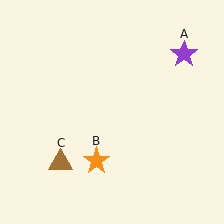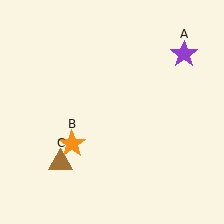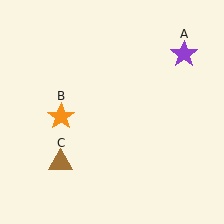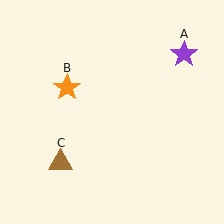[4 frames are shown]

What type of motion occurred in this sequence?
The orange star (object B) rotated clockwise around the center of the scene.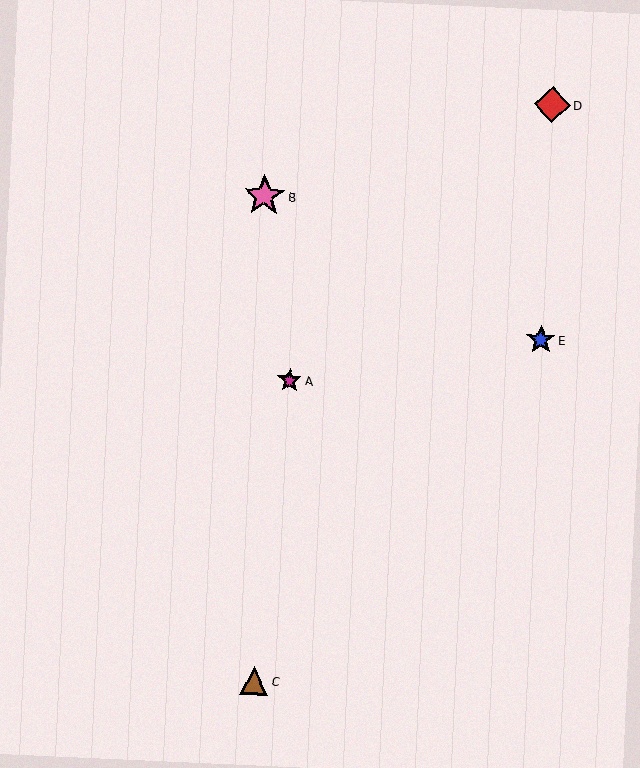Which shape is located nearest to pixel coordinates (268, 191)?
The pink star (labeled B) at (264, 196) is nearest to that location.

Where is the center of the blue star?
The center of the blue star is at (541, 340).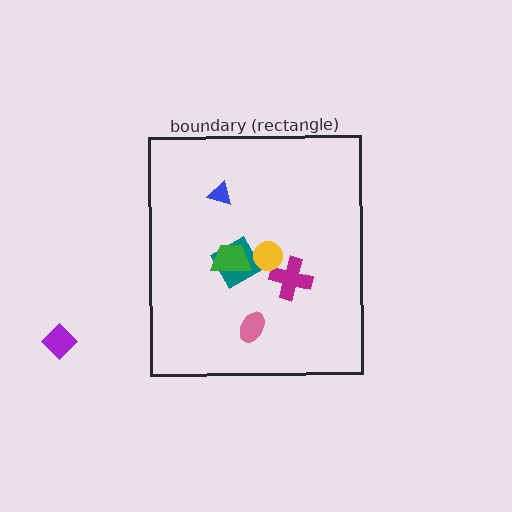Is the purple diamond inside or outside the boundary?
Outside.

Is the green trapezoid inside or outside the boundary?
Inside.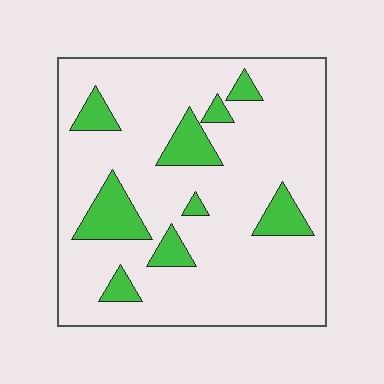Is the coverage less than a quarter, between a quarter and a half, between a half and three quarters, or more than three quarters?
Less than a quarter.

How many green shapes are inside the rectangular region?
9.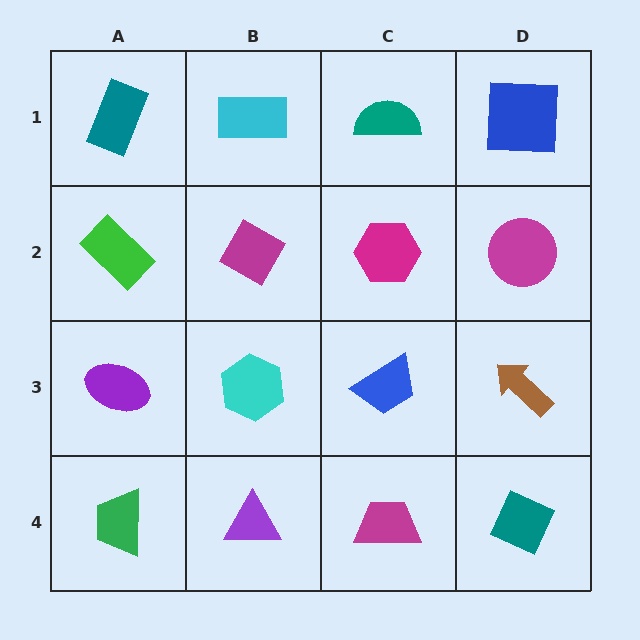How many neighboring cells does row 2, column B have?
4.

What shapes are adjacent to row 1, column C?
A magenta hexagon (row 2, column C), a cyan rectangle (row 1, column B), a blue square (row 1, column D).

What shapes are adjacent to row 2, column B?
A cyan rectangle (row 1, column B), a cyan hexagon (row 3, column B), a green rectangle (row 2, column A), a magenta hexagon (row 2, column C).